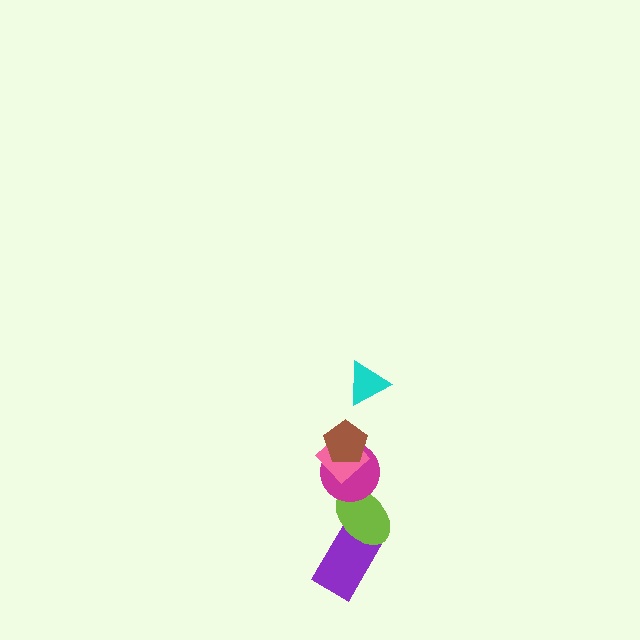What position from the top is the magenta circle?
The magenta circle is 4th from the top.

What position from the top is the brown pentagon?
The brown pentagon is 2nd from the top.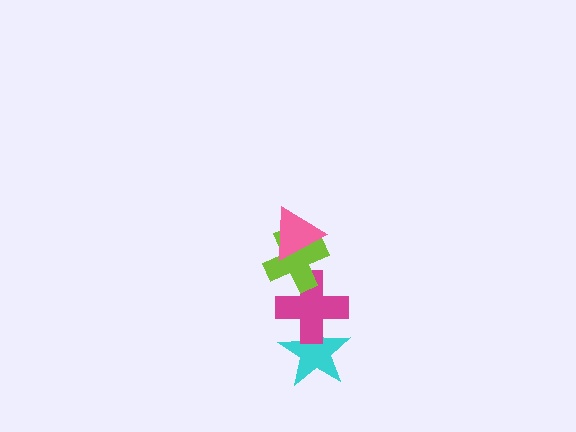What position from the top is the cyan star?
The cyan star is 4th from the top.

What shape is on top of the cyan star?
The magenta cross is on top of the cyan star.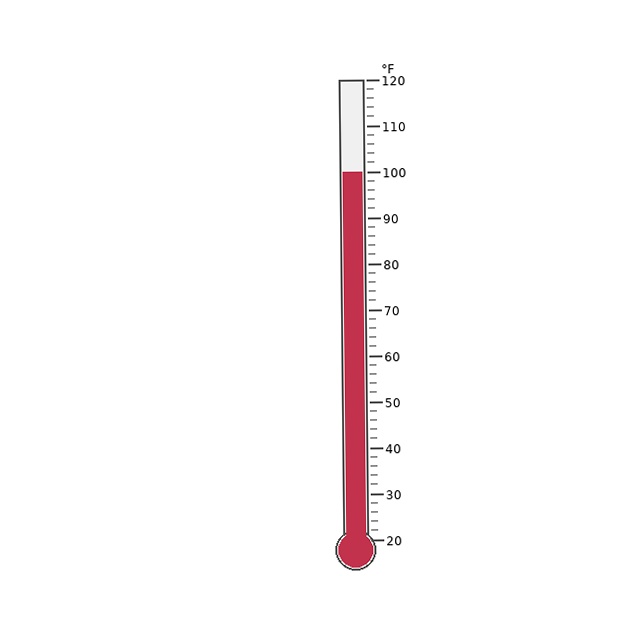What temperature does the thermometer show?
The thermometer shows approximately 100°F.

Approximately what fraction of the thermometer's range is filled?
The thermometer is filled to approximately 80% of its range.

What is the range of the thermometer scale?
The thermometer scale ranges from 20°F to 120°F.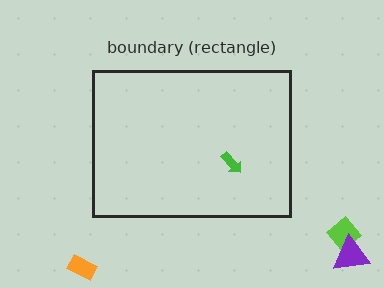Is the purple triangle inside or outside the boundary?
Outside.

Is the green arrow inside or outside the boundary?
Inside.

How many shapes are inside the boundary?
1 inside, 3 outside.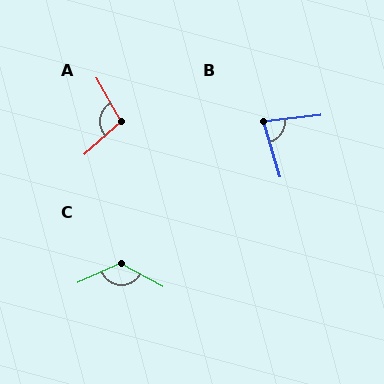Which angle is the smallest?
B, at approximately 79 degrees.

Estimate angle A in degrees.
Approximately 103 degrees.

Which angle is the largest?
C, at approximately 128 degrees.